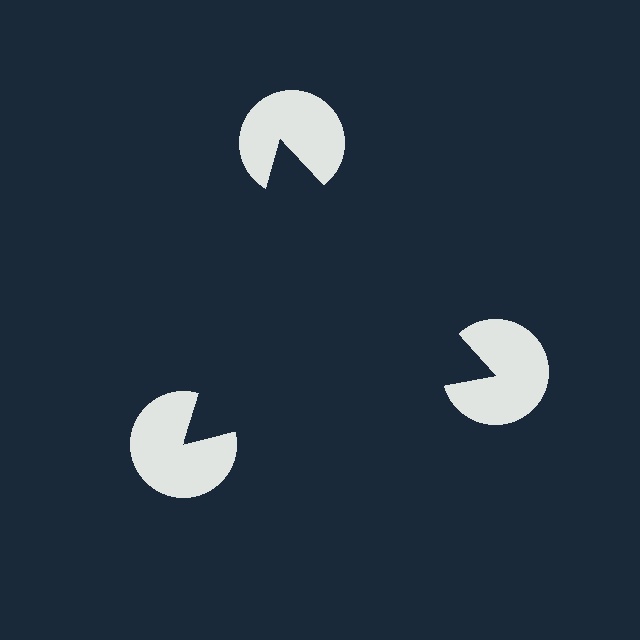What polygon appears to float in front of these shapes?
An illusory triangle — its edges are inferred from the aligned wedge cuts in the pac-man discs, not physically drawn.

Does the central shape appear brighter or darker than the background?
It typically appears slightly darker than the background, even though no actual brightness change is drawn.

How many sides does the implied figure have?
3 sides.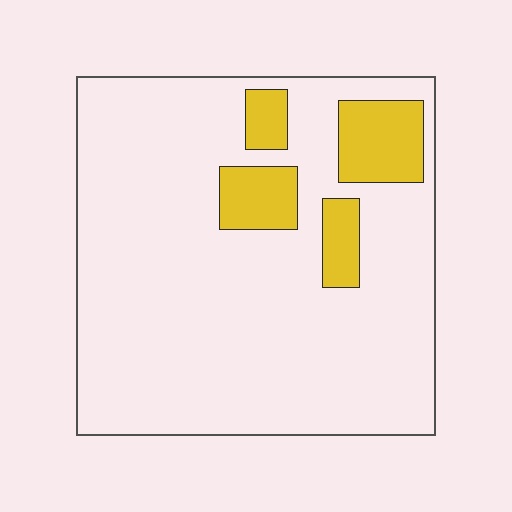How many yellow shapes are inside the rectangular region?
4.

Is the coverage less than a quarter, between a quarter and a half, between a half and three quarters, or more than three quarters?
Less than a quarter.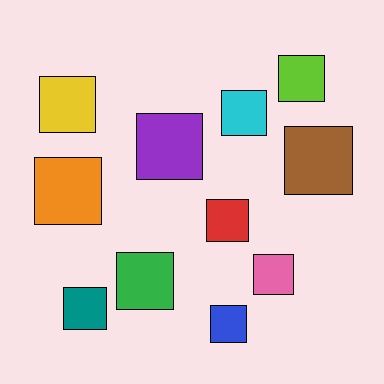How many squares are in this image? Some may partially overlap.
There are 11 squares.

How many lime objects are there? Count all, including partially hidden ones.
There is 1 lime object.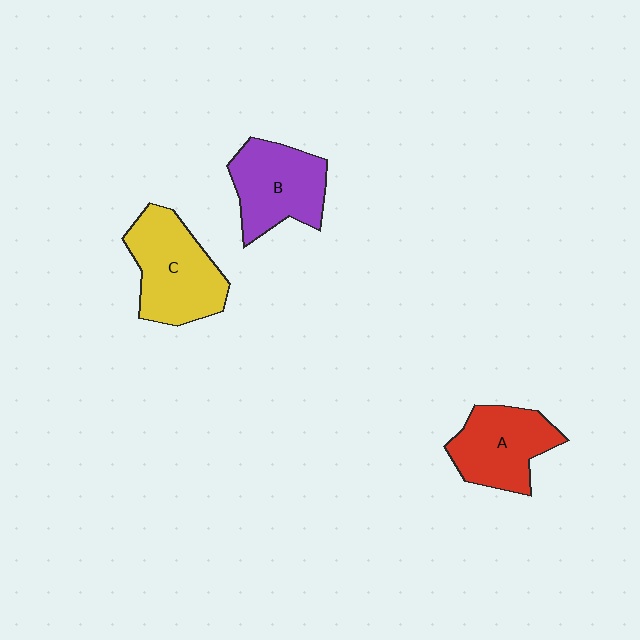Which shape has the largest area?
Shape C (yellow).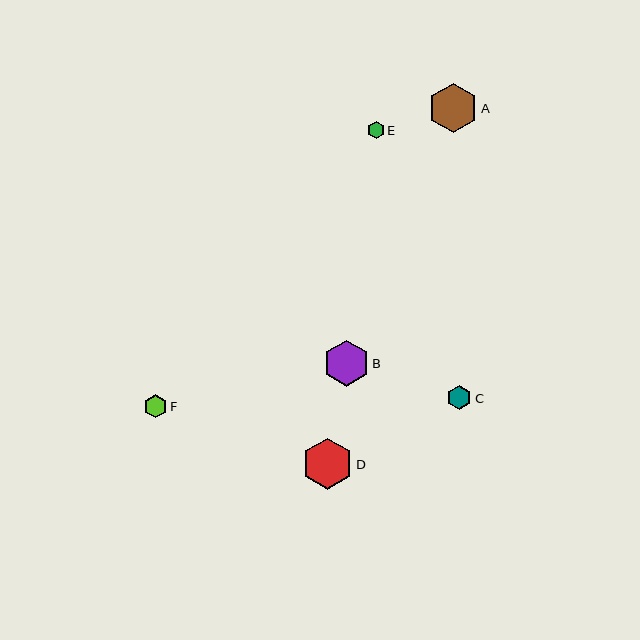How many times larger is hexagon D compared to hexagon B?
Hexagon D is approximately 1.1 times the size of hexagon B.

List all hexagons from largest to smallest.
From largest to smallest: D, A, B, C, F, E.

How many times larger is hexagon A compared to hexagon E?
Hexagon A is approximately 3.0 times the size of hexagon E.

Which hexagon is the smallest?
Hexagon E is the smallest with a size of approximately 17 pixels.